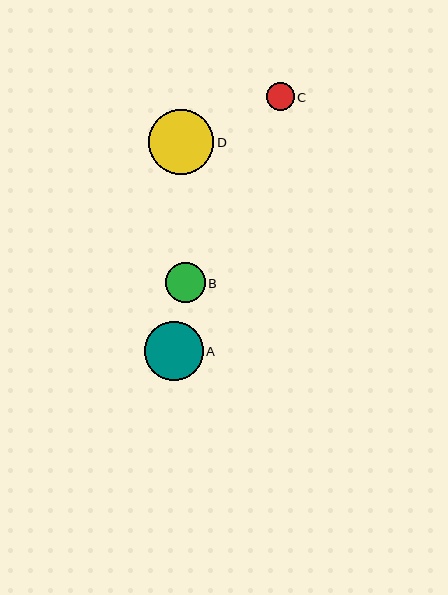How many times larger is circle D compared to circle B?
Circle D is approximately 1.6 times the size of circle B.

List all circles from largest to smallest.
From largest to smallest: D, A, B, C.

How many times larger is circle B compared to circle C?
Circle B is approximately 1.4 times the size of circle C.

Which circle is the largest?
Circle D is the largest with a size of approximately 65 pixels.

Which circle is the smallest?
Circle C is the smallest with a size of approximately 28 pixels.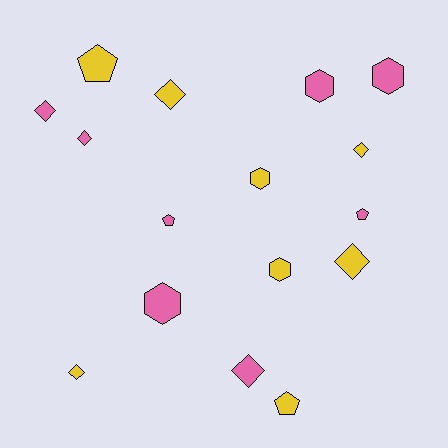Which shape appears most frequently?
Diamond, with 7 objects.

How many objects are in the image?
There are 16 objects.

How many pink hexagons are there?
There are 3 pink hexagons.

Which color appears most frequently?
Pink, with 8 objects.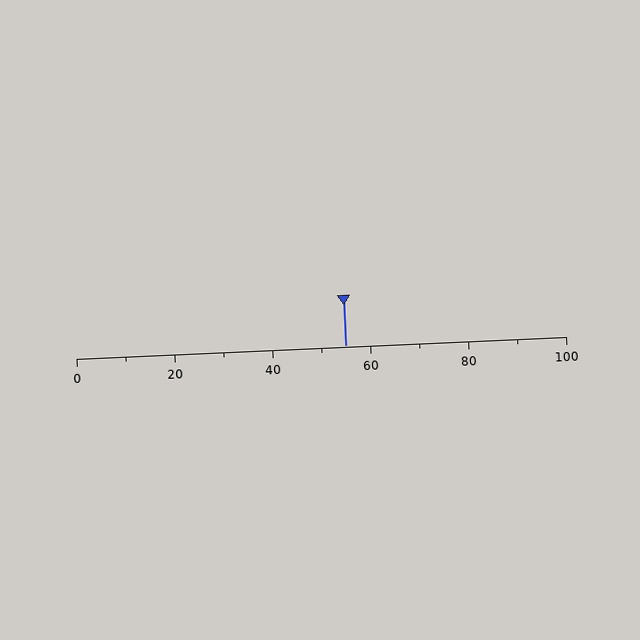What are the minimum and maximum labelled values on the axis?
The axis runs from 0 to 100.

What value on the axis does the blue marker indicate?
The marker indicates approximately 55.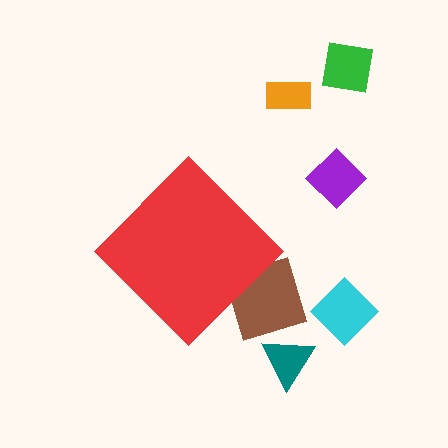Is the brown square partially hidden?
Yes, the brown square is partially hidden behind the red diamond.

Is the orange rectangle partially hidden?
No, the orange rectangle is fully visible.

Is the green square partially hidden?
No, the green square is fully visible.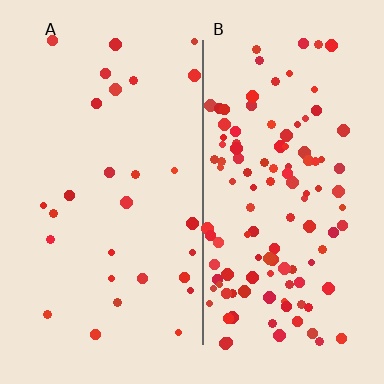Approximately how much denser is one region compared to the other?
Approximately 4.1× — region B over region A.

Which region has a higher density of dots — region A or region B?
B (the right).